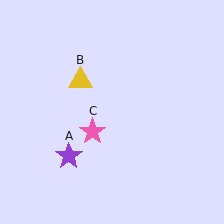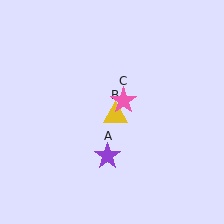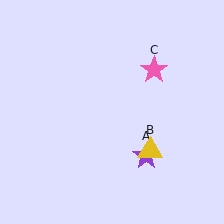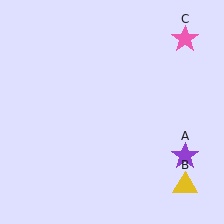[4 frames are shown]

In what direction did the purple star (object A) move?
The purple star (object A) moved right.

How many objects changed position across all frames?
3 objects changed position: purple star (object A), yellow triangle (object B), pink star (object C).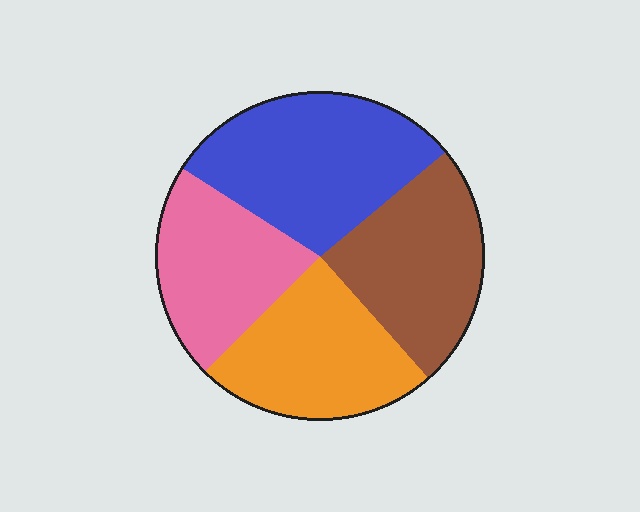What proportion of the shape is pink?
Pink takes up about one fifth (1/5) of the shape.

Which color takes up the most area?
Blue, at roughly 30%.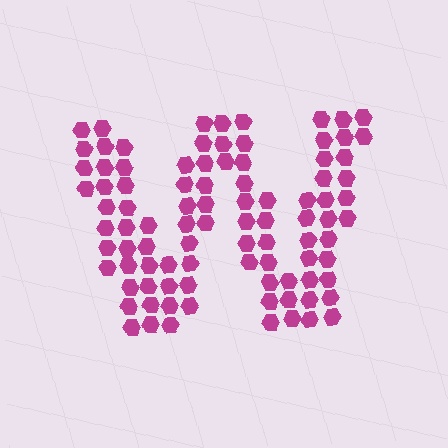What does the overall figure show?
The overall figure shows the letter W.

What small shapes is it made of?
It is made of small hexagons.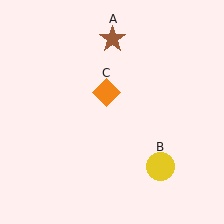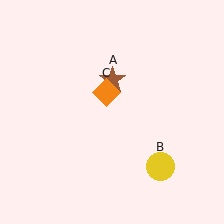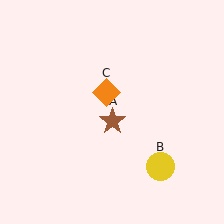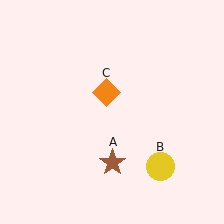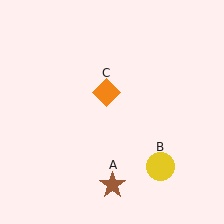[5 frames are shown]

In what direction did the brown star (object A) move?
The brown star (object A) moved down.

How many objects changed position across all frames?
1 object changed position: brown star (object A).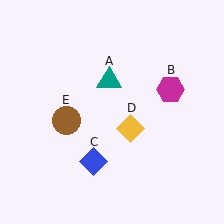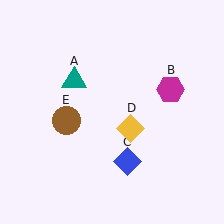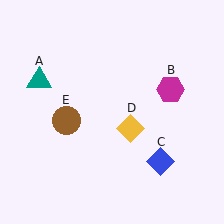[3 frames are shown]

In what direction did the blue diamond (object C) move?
The blue diamond (object C) moved right.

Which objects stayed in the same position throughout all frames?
Magenta hexagon (object B) and yellow diamond (object D) and brown circle (object E) remained stationary.